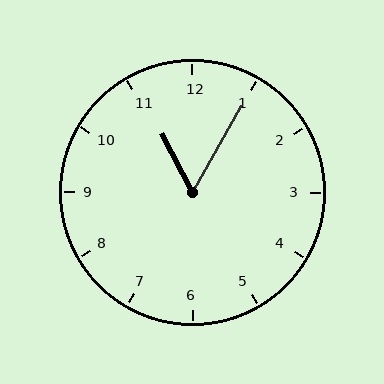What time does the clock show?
11:05.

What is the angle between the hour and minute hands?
Approximately 58 degrees.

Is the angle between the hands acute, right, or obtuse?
It is acute.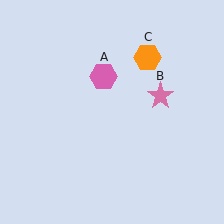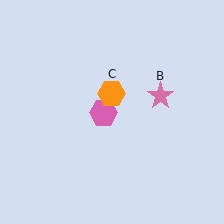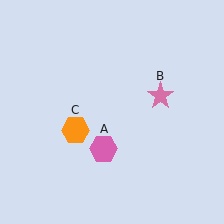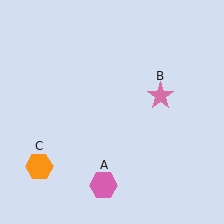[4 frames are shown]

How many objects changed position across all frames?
2 objects changed position: pink hexagon (object A), orange hexagon (object C).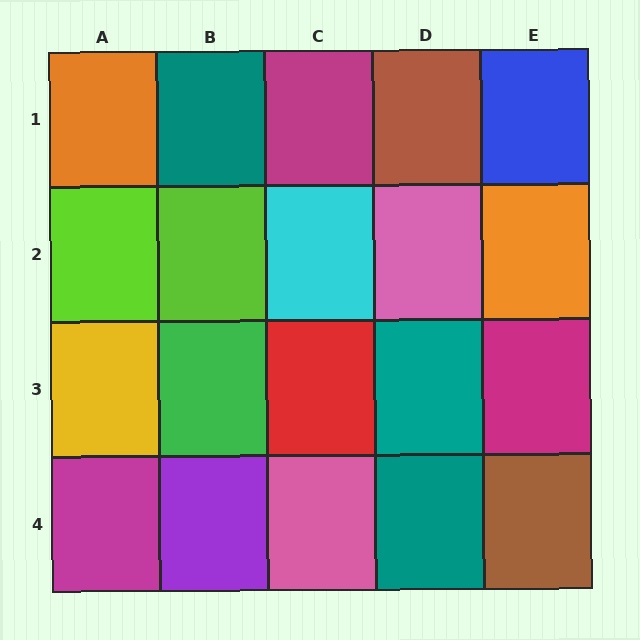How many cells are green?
1 cell is green.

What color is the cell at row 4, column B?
Purple.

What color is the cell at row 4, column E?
Brown.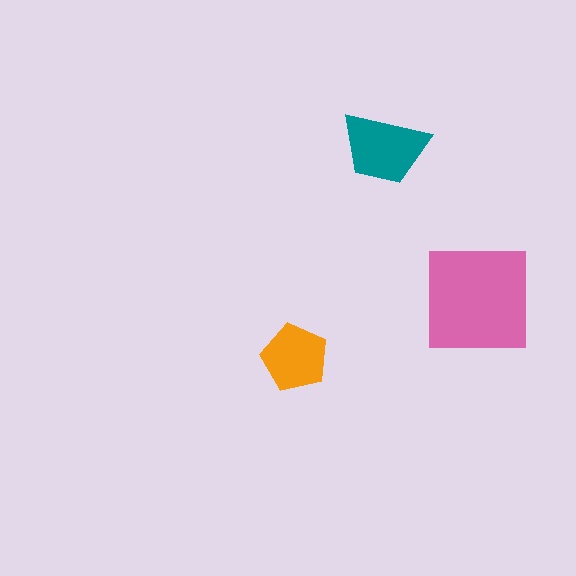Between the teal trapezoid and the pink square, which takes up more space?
The pink square.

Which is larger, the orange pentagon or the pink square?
The pink square.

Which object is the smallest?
The orange pentagon.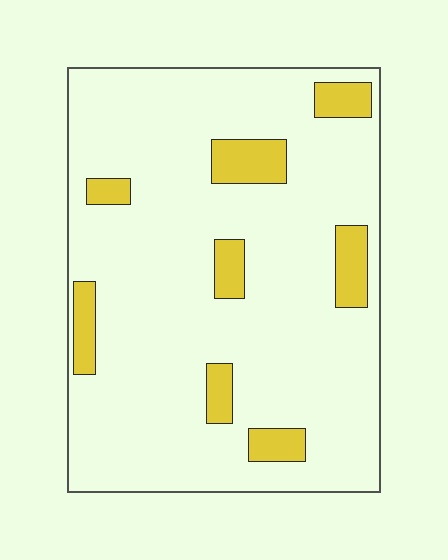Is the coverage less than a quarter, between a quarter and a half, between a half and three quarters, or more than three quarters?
Less than a quarter.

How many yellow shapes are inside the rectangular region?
8.